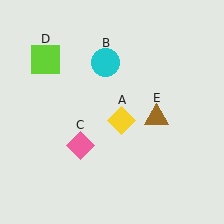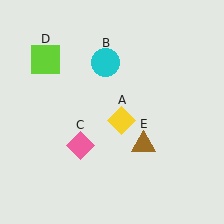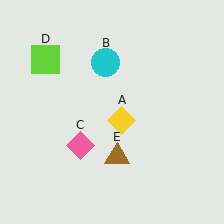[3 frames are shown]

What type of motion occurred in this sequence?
The brown triangle (object E) rotated clockwise around the center of the scene.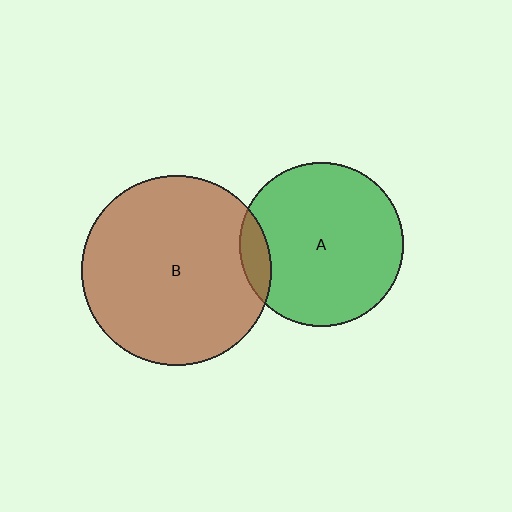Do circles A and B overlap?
Yes.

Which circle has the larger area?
Circle B (brown).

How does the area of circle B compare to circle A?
Approximately 1.3 times.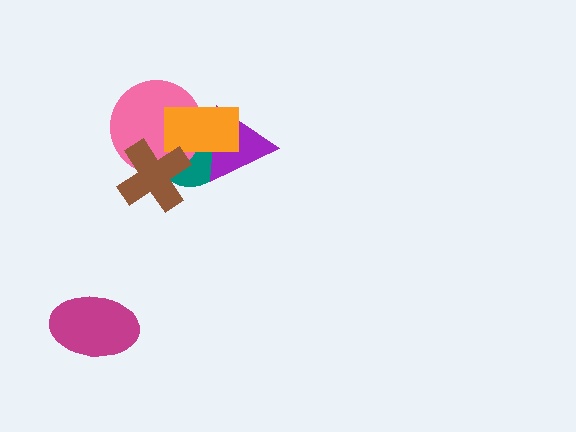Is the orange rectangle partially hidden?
Yes, it is partially covered by another shape.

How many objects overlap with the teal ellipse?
4 objects overlap with the teal ellipse.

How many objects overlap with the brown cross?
3 objects overlap with the brown cross.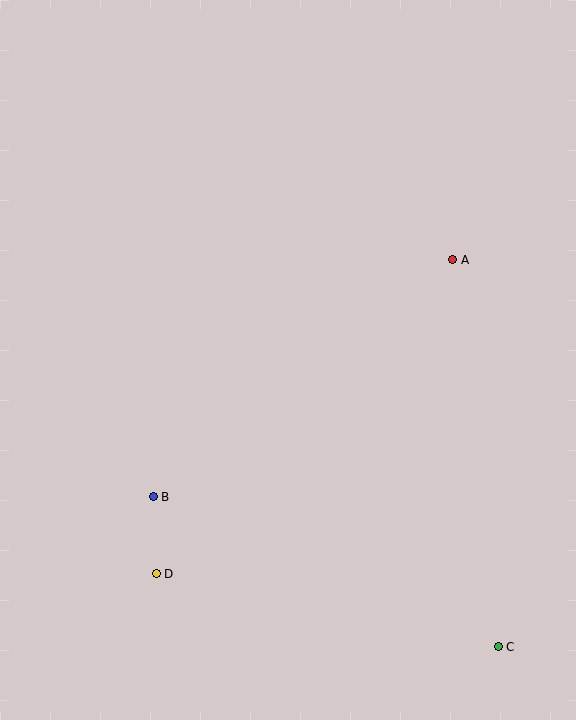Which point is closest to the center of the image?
Point B at (153, 497) is closest to the center.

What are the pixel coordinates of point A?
Point A is at (453, 260).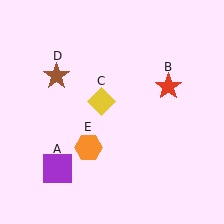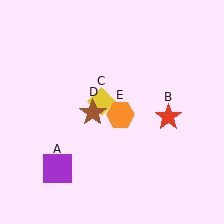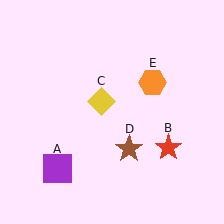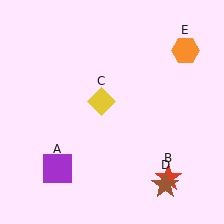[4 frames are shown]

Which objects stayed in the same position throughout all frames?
Purple square (object A) and yellow diamond (object C) remained stationary.